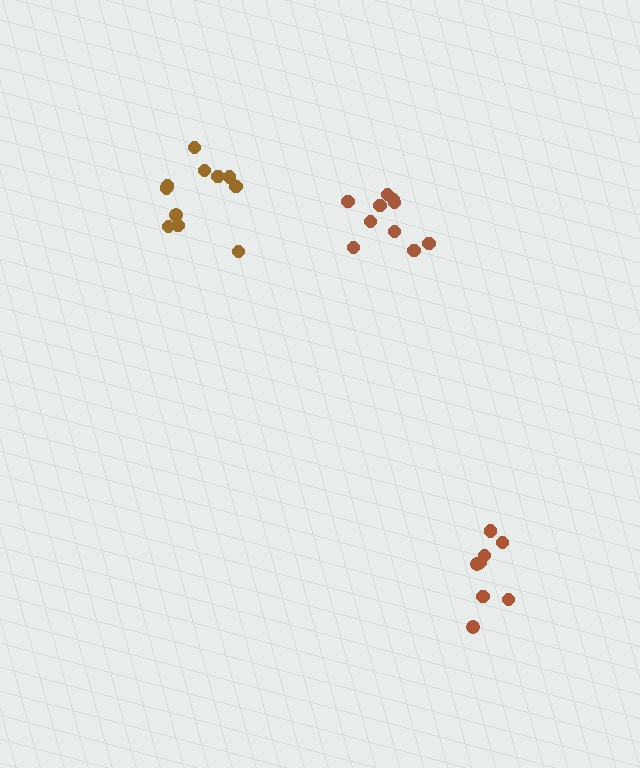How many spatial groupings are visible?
There are 3 spatial groupings.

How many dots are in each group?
Group 1: 8 dots, Group 2: 10 dots, Group 3: 11 dots (29 total).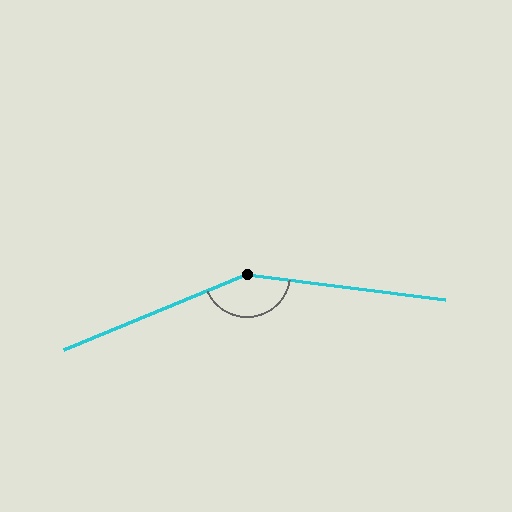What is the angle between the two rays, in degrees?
Approximately 150 degrees.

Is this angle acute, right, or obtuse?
It is obtuse.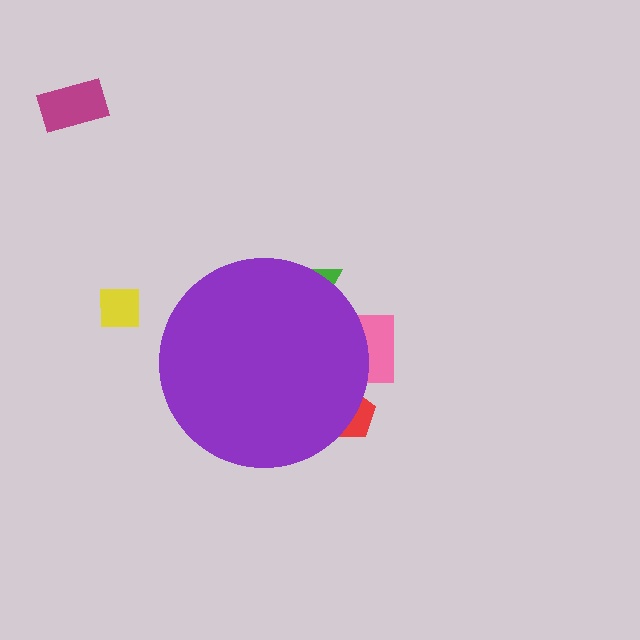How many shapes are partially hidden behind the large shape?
3 shapes are partially hidden.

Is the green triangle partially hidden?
Yes, the green triangle is partially hidden behind the purple circle.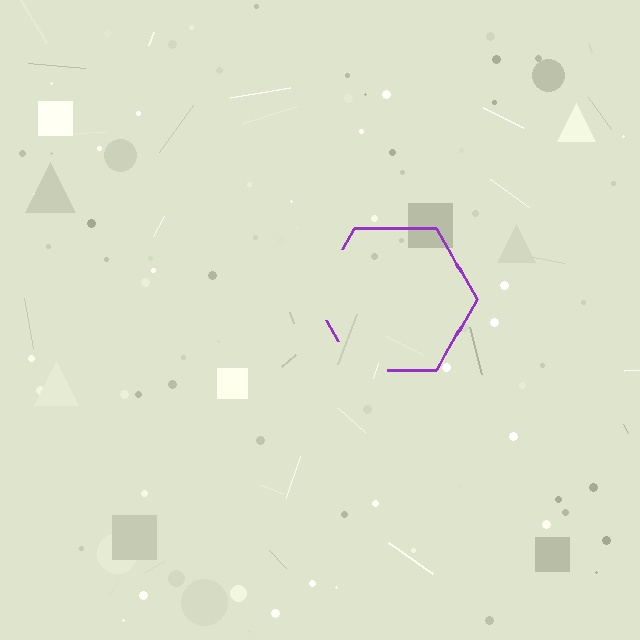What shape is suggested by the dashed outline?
The dashed outline suggests a hexagon.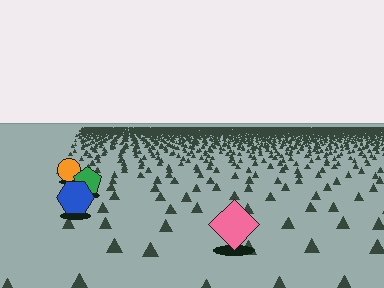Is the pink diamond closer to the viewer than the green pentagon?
Yes. The pink diamond is closer — you can tell from the texture gradient: the ground texture is coarser near it.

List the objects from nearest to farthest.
From nearest to farthest: the pink diamond, the blue hexagon, the green pentagon, the orange circle.